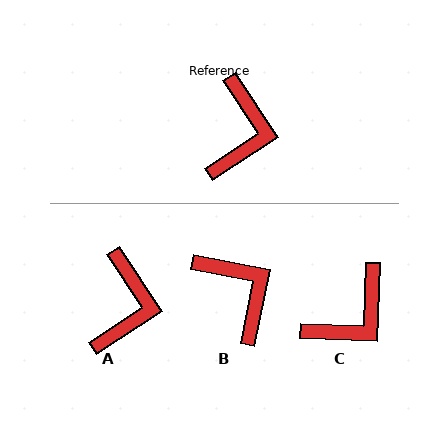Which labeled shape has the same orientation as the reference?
A.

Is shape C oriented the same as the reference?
No, it is off by about 35 degrees.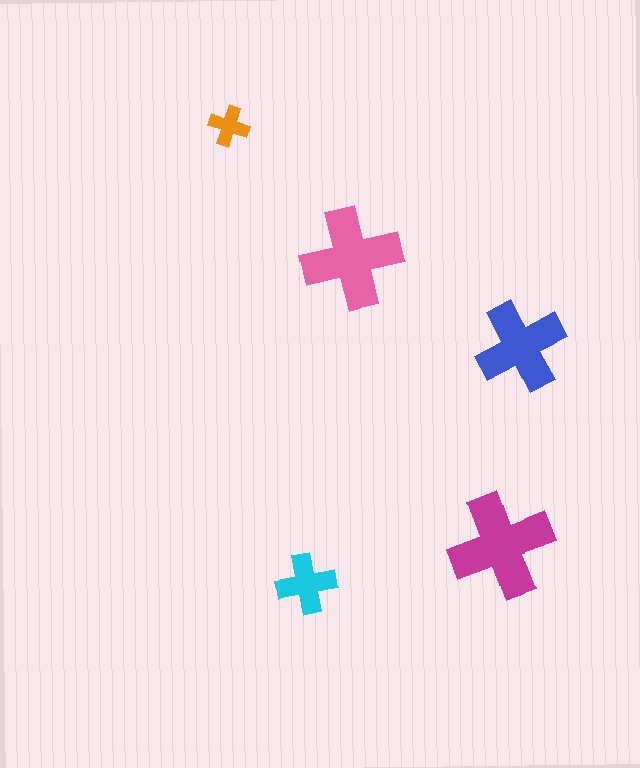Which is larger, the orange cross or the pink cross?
The pink one.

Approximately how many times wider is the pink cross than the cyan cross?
About 1.5 times wider.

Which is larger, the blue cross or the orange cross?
The blue one.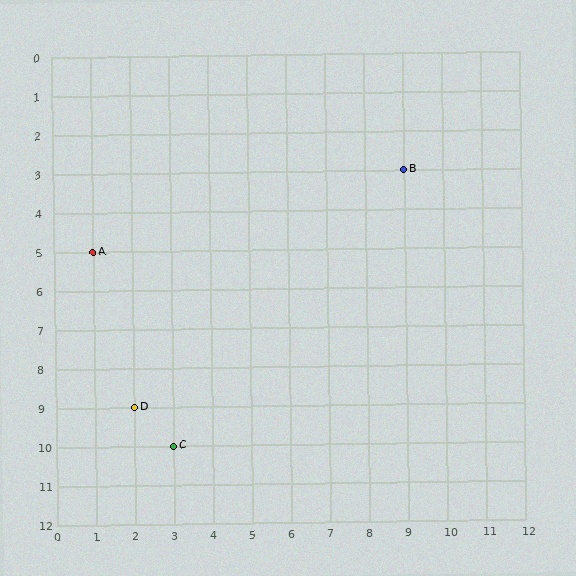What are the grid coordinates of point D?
Point D is at grid coordinates (2, 9).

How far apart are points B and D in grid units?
Points B and D are 7 columns and 6 rows apart (about 9.2 grid units diagonally).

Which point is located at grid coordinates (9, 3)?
Point B is at (9, 3).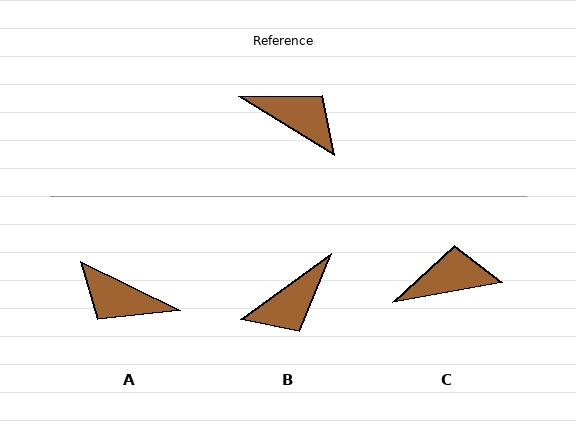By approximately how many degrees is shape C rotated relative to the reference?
Approximately 41 degrees counter-clockwise.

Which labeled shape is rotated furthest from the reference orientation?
A, about 175 degrees away.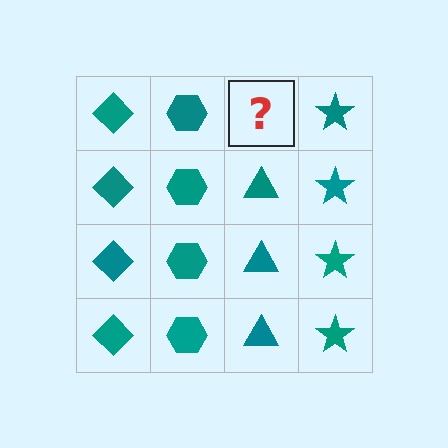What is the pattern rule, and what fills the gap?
The rule is that each column has a consistent shape. The gap should be filled with a teal triangle.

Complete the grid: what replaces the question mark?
The question mark should be replaced with a teal triangle.